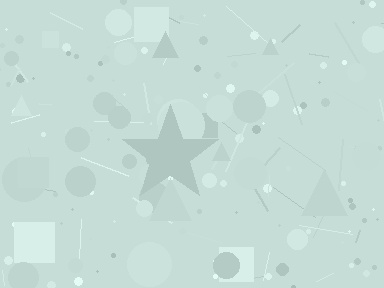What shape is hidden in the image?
A star is hidden in the image.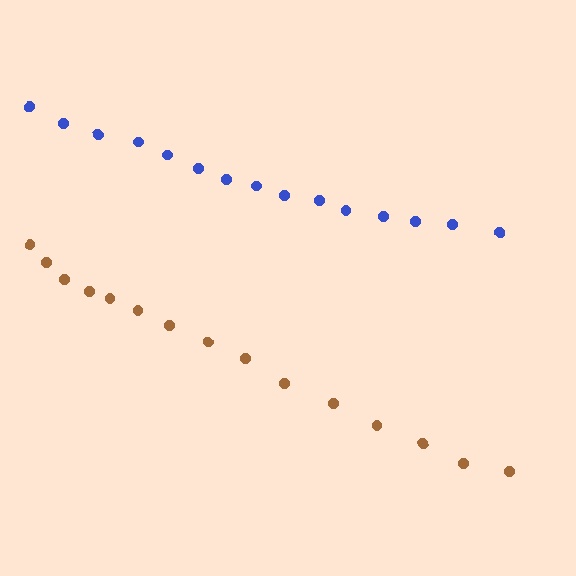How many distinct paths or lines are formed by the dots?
There are 2 distinct paths.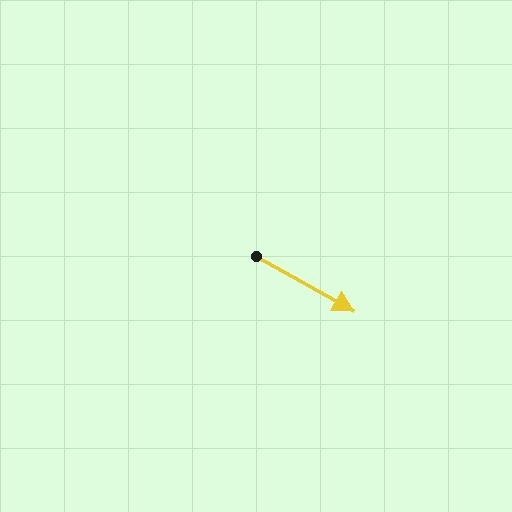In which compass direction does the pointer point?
Southeast.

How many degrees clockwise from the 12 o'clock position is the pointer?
Approximately 120 degrees.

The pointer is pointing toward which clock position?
Roughly 4 o'clock.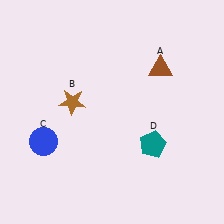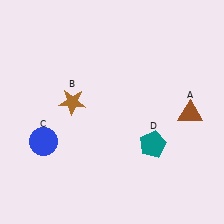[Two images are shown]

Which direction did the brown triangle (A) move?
The brown triangle (A) moved down.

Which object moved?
The brown triangle (A) moved down.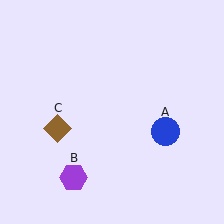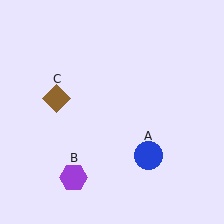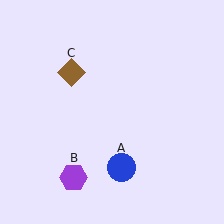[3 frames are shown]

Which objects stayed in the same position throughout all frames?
Purple hexagon (object B) remained stationary.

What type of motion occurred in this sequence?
The blue circle (object A), brown diamond (object C) rotated clockwise around the center of the scene.